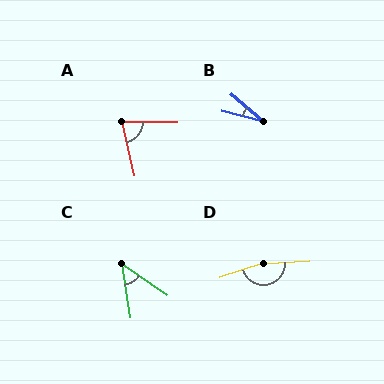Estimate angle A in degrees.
Approximately 76 degrees.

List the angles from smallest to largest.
B (26°), C (46°), A (76°), D (166°).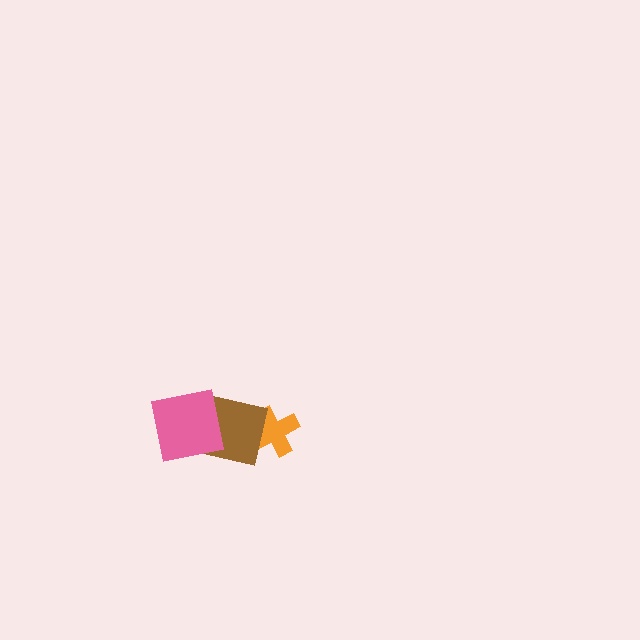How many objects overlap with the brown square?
2 objects overlap with the brown square.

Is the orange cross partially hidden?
Yes, it is partially covered by another shape.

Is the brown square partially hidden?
Yes, it is partially covered by another shape.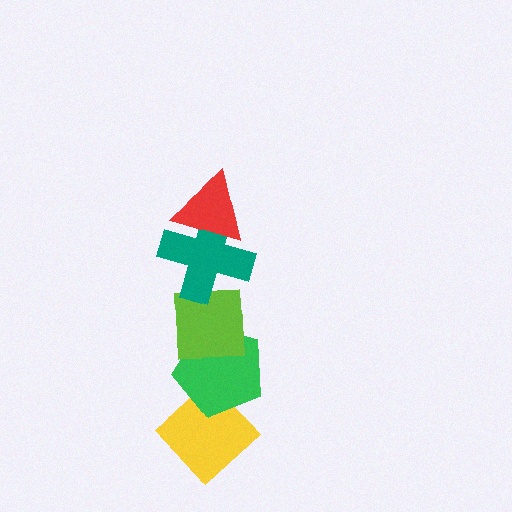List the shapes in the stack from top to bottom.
From top to bottom: the red triangle, the teal cross, the lime square, the green pentagon, the yellow diamond.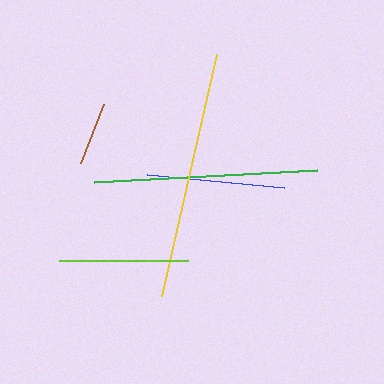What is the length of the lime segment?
The lime segment is approximately 129 pixels long.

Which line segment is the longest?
The yellow line is the longest at approximately 248 pixels.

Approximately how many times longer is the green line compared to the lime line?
The green line is approximately 1.7 times the length of the lime line.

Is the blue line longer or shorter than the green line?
The green line is longer than the blue line.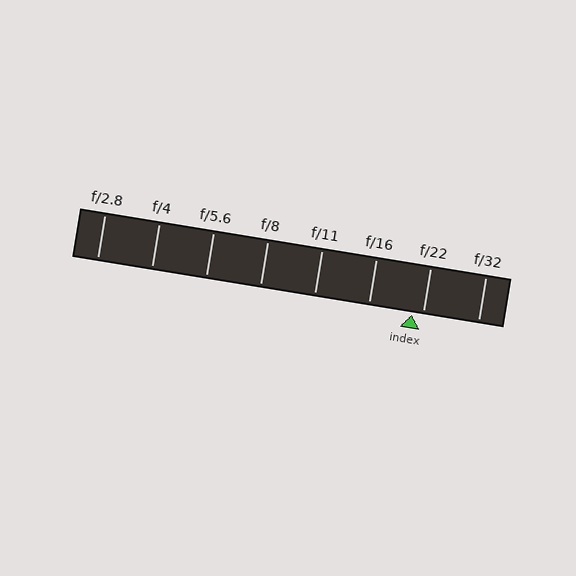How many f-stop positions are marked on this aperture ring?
There are 8 f-stop positions marked.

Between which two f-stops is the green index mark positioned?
The index mark is between f/16 and f/22.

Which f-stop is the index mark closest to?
The index mark is closest to f/22.